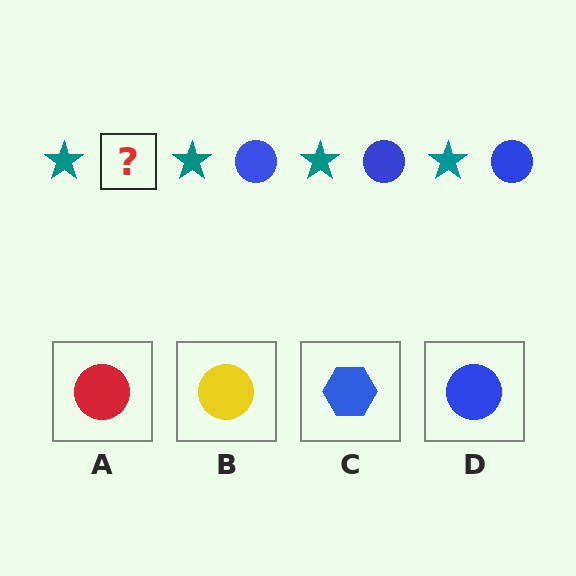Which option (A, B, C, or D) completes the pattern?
D.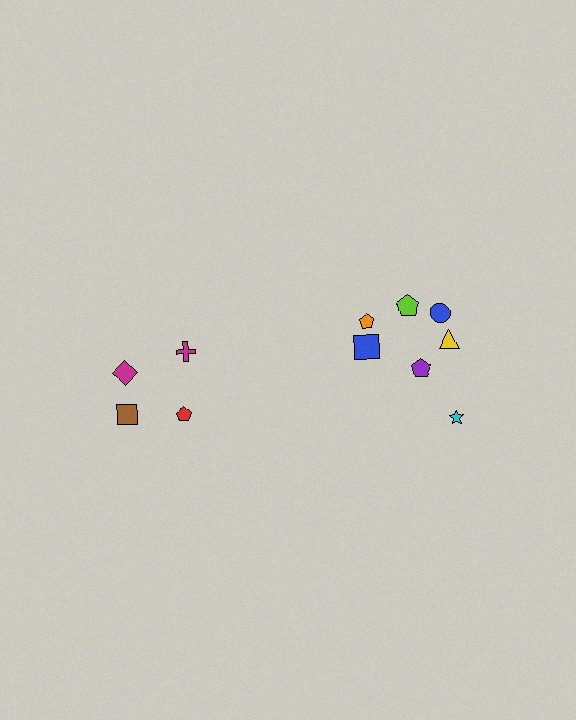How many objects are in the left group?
There are 4 objects.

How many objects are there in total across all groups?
There are 11 objects.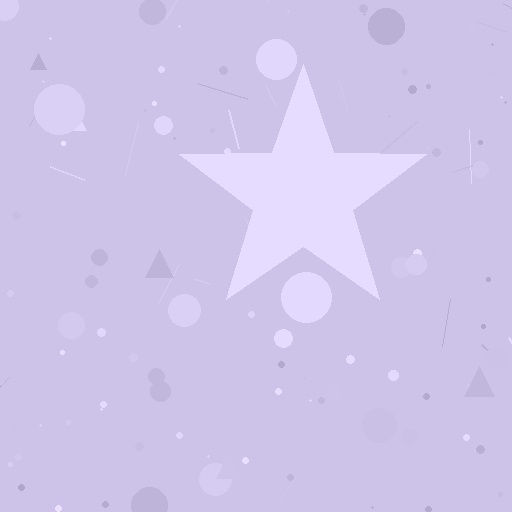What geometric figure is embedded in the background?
A star is embedded in the background.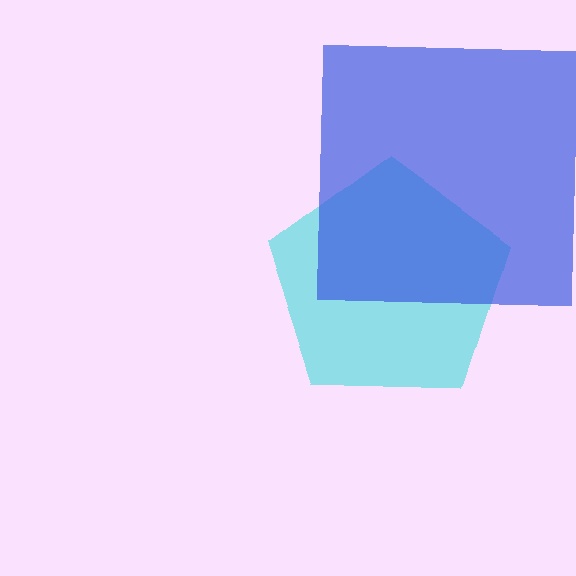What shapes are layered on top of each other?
The layered shapes are: a cyan pentagon, a blue square.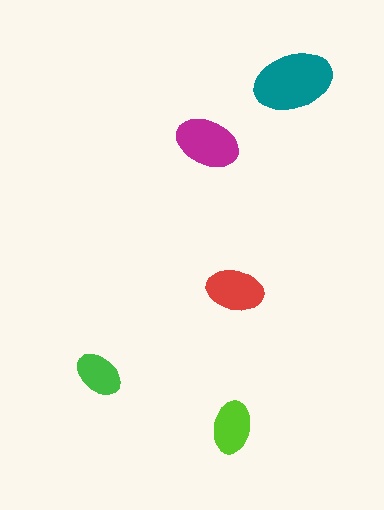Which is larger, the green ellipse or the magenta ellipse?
The magenta one.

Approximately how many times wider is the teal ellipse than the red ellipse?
About 1.5 times wider.